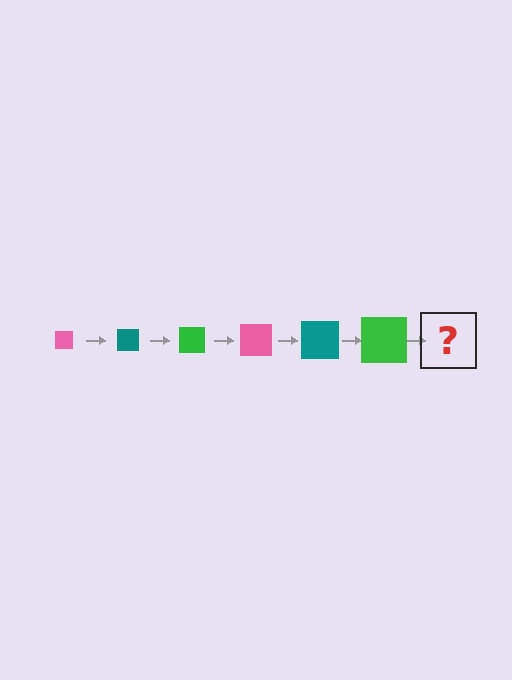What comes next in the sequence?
The next element should be a pink square, larger than the previous one.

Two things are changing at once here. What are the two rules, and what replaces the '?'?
The two rules are that the square grows larger each step and the color cycles through pink, teal, and green. The '?' should be a pink square, larger than the previous one.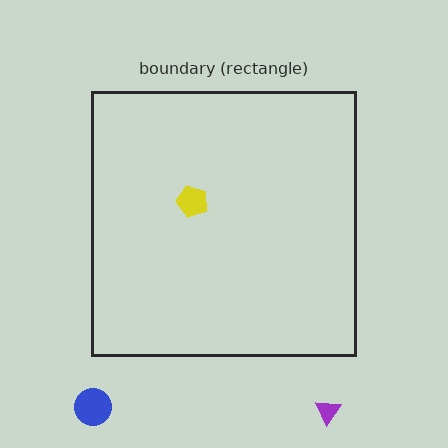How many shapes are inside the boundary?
1 inside, 2 outside.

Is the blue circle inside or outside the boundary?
Outside.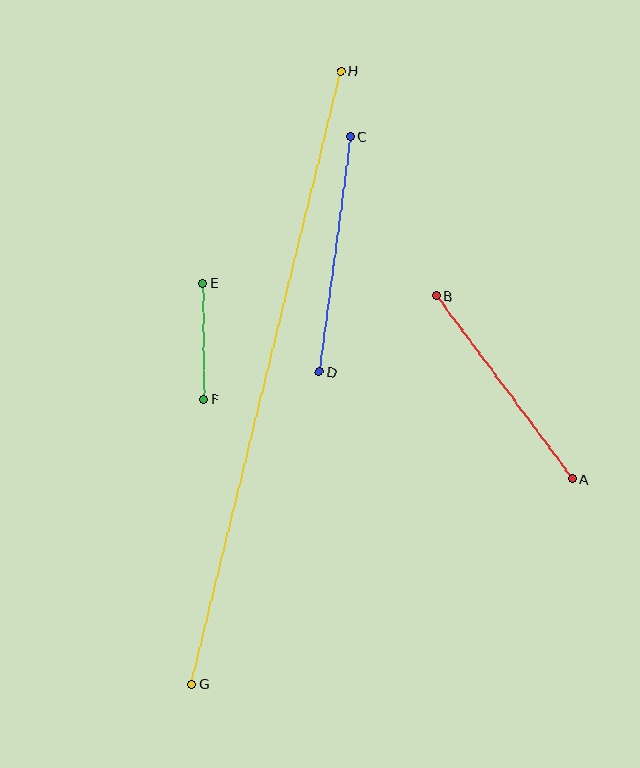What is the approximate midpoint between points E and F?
The midpoint is at approximately (203, 341) pixels.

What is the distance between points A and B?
The distance is approximately 228 pixels.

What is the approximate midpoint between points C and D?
The midpoint is at approximately (335, 254) pixels.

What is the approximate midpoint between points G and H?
The midpoint is at approximately (266, 377) pixels.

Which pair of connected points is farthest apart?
Points G and H are farthest apart.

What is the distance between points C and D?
The distance is approximately 237 pixels.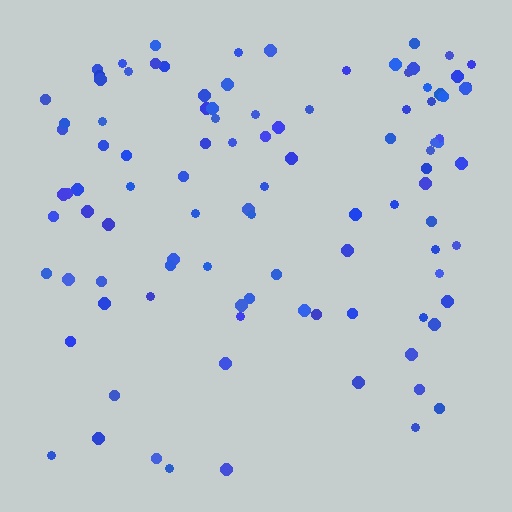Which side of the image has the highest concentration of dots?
The top.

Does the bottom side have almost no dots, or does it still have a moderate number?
Still a moderate number, just noticeably fewer than the top.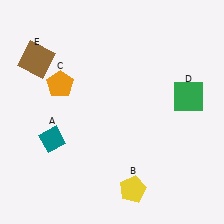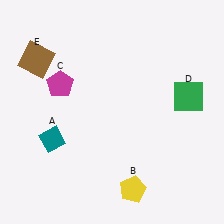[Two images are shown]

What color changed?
The pentagon (C) changed from orange in Image 1 to magenta in Image 2.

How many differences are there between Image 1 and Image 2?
There is 1 difference between the two images.